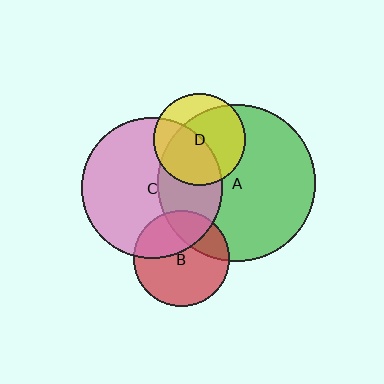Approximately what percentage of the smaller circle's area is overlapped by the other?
Approximately 35%.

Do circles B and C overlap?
Yes.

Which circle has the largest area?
Circle A (green).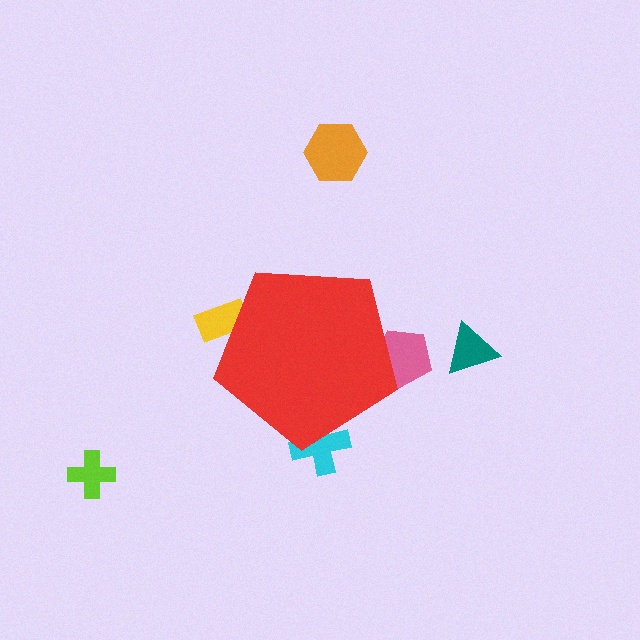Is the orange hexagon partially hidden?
No, the orange hexagon is fully visible.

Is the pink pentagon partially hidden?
Yes, the pink pentagon is partially hidden behind the red pentagon.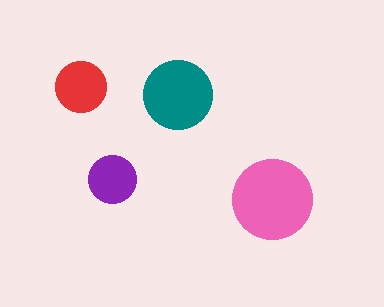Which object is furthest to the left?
The red circle is leftmost.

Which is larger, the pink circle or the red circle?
The pink one.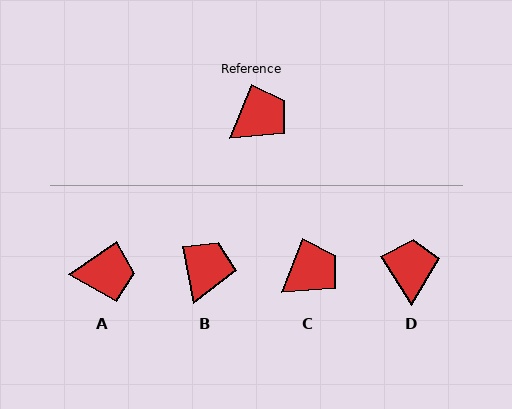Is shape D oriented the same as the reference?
No, it is off by about 54 degrees.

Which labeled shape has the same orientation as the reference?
C.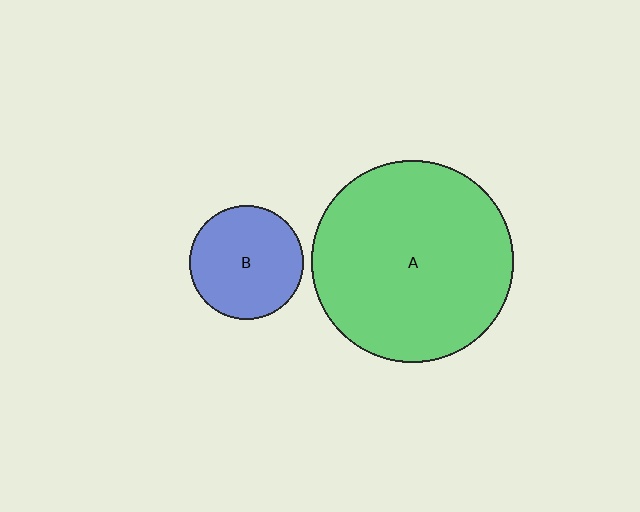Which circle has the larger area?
Circle A (green).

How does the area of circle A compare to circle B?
Approximately 3.2 times.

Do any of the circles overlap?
No, none of the circles overlap.